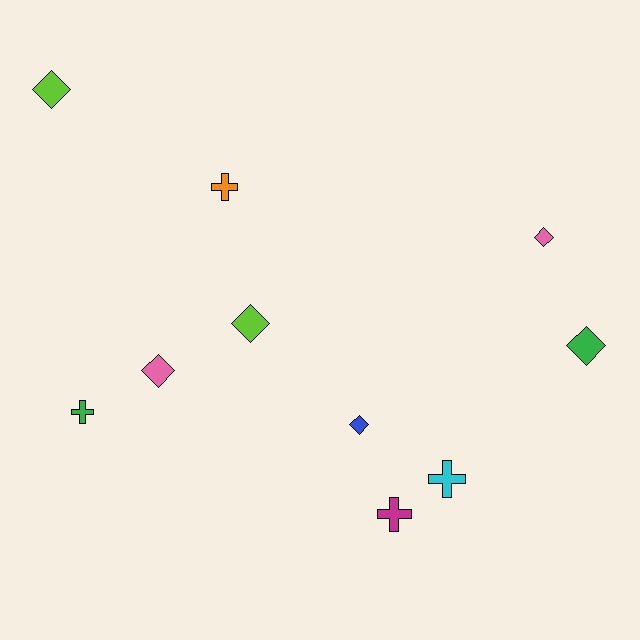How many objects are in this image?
There are 10 objects.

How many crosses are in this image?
There are 4 crosses.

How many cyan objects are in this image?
There is 1 cyan object.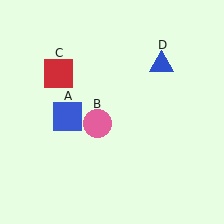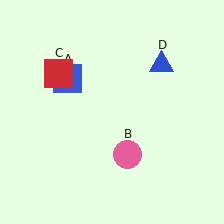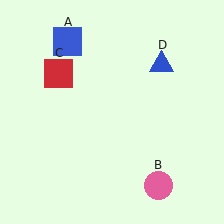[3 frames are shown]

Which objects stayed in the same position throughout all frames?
Red square (object C) and blue triangle (object D) remained stationary.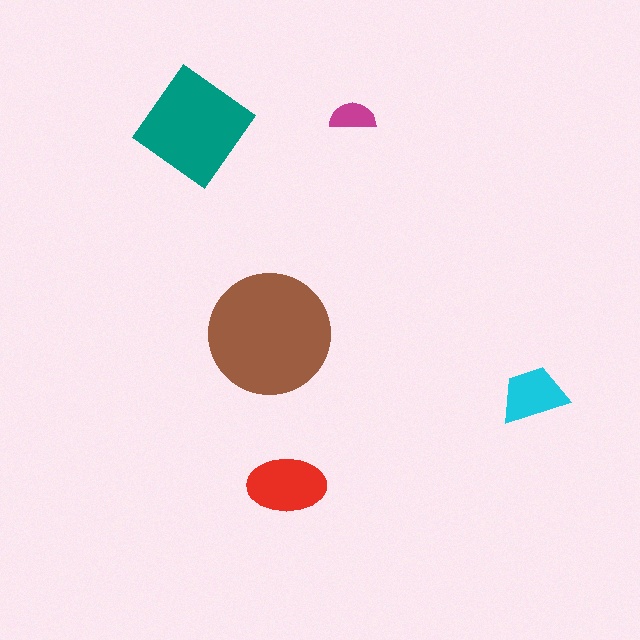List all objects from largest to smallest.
The brown circle, the teal diamond, the red ellipse, the cyan trapezoid, the magenta semicircle.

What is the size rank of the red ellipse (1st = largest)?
3rd.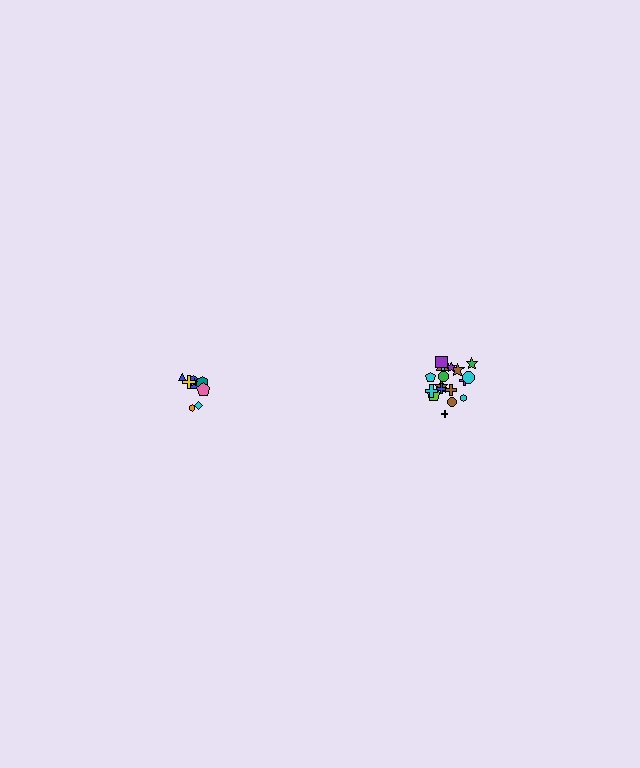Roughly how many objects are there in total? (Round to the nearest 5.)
Roughly 25 objects in total.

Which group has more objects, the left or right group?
The right group.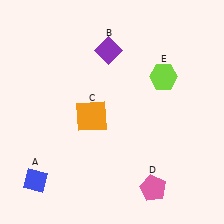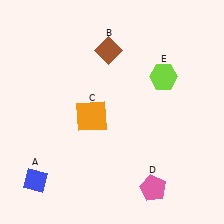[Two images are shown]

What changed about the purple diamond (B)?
In Image 1, B is purple. In Image 2, it changed to brown.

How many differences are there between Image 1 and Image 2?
There is 1 difference between the two images.